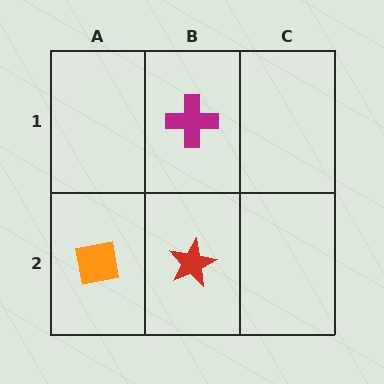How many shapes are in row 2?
2 shapes.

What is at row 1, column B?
A magenta cross.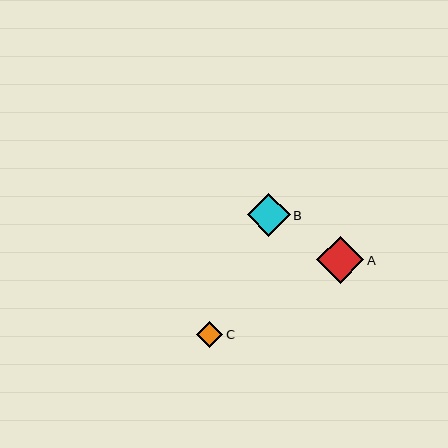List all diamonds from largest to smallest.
From largest to smallest: A, B, C.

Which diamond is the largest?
Diamond A is the largest with a size of approximately 47 pixels.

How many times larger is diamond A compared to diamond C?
Diamond A is approximately 1.8 times the size of diamond C.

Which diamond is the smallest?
Diamond C is the smallest with a size of approximately 26 pixels.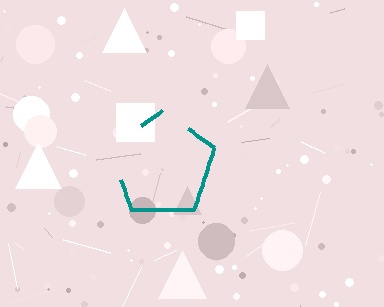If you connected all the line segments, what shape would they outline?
They would outline a pentagon.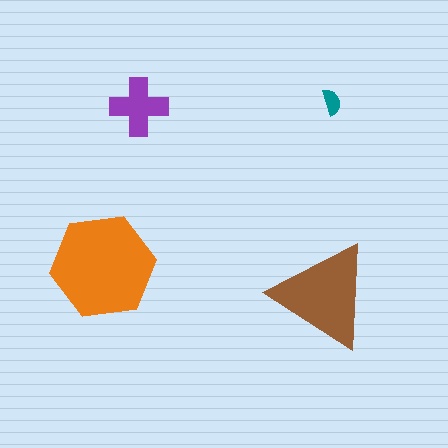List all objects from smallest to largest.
The teal semicircle, the purple cross, the brown triangle, the orange hexagon.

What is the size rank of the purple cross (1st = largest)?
3rd.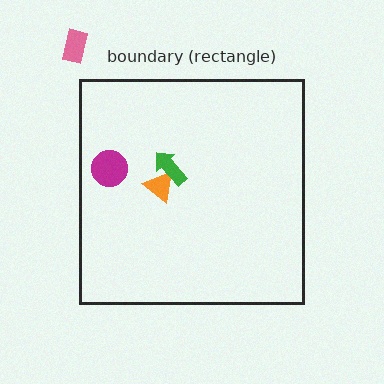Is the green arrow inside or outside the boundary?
Inside.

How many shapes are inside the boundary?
3 inside, 1 outside.